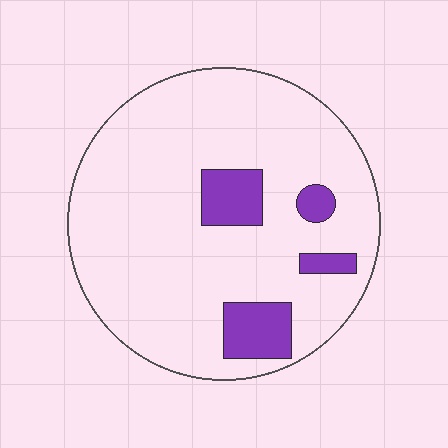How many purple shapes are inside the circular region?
4.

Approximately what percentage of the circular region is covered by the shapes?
Approximately 15%.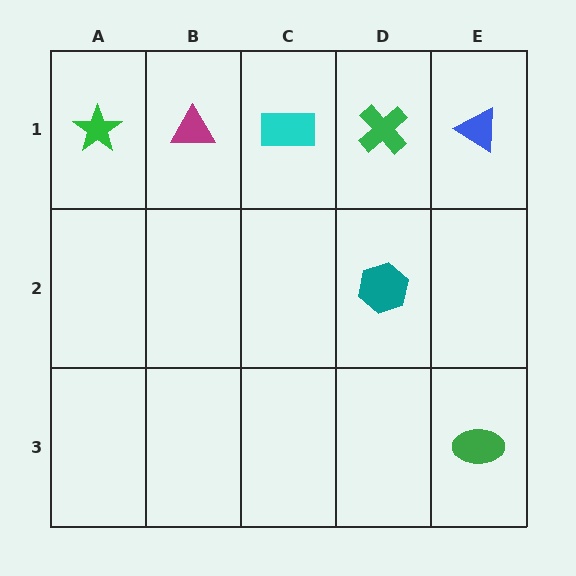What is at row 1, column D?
A green cross.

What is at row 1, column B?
A magenta triangle.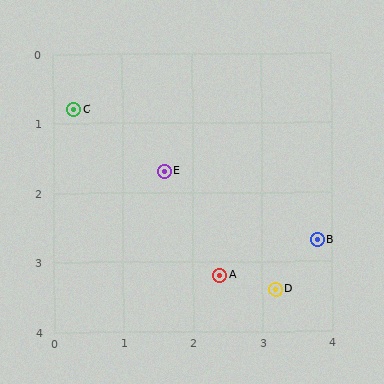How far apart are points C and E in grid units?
Points C and E are about 1.6 grid units apart.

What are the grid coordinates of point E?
Point E is at approximately (1.6, 1.7).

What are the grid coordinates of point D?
Point D is at approximately (3.2, 3.4).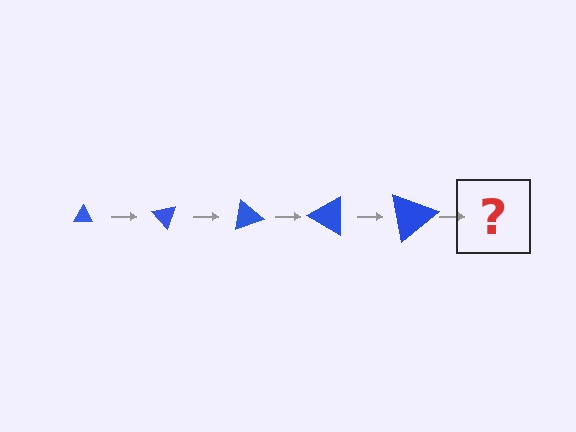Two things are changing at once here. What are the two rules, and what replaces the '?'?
The two rules are that the triangle grows larger each step and it rotates 50 degrees each step. The '?' should be a triangle, larger than the previous one and rotated 250 degrees from the start.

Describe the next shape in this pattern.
It should be a triangle, larger than the previous one and rotated 250 degrees from the start.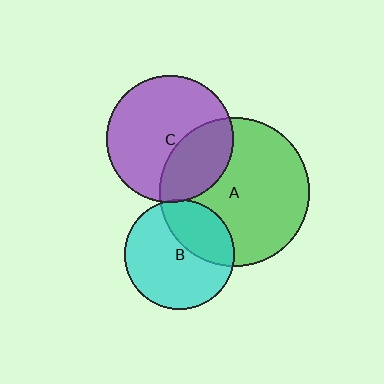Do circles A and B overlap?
Yes.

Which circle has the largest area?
Circle A (green).